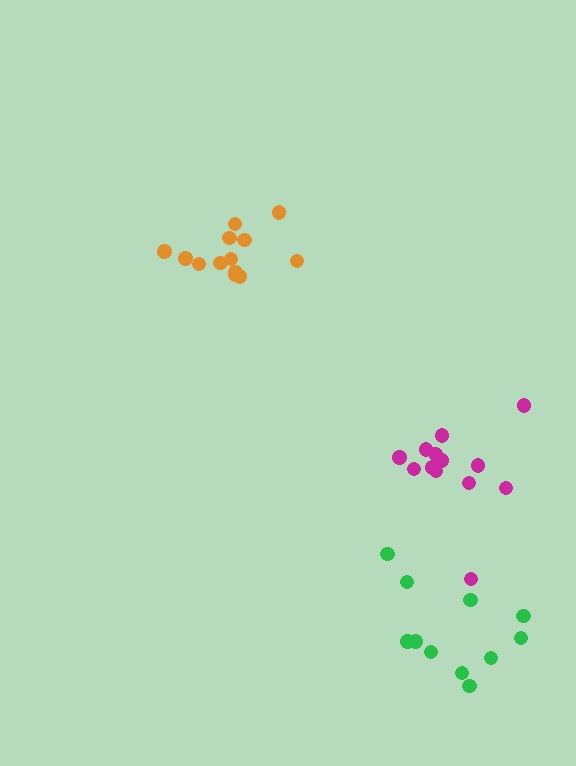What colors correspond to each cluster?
The clusters are colored: magenta, green, orange.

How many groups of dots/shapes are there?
There are 3 groups.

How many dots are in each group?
Group 1: 13 dots, Group 2: 11 dots, Group 3: 13 dots (37 total).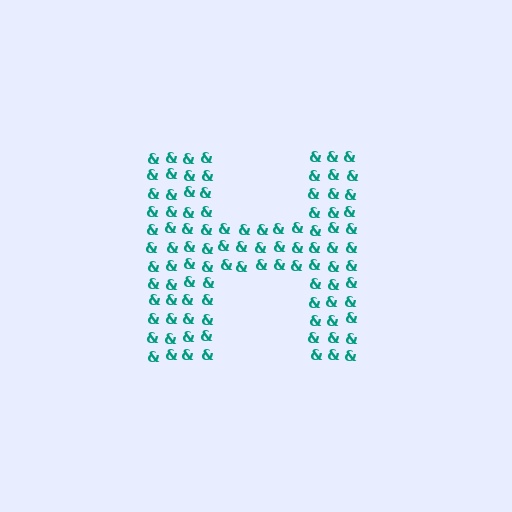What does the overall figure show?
The overall figure shows the letter H.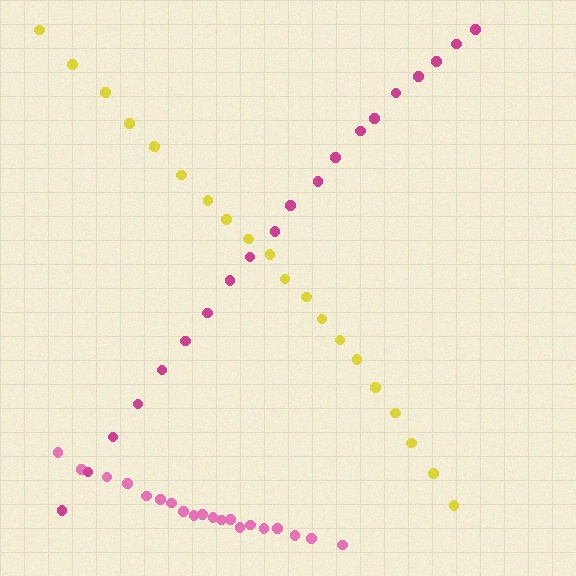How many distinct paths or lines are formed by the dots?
There are 3 distinct paths.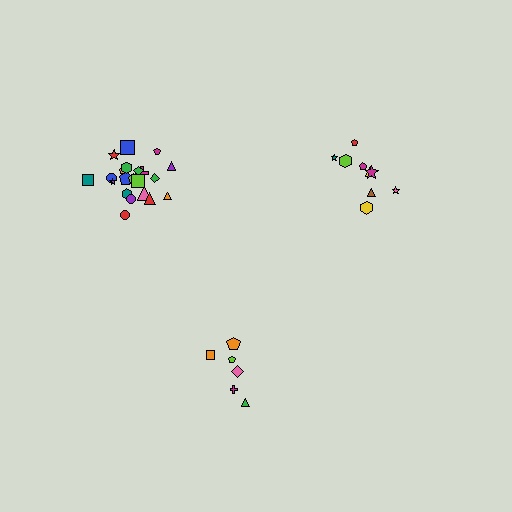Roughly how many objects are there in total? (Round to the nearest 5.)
Roughly 40 objects in total.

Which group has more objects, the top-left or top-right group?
The top-left group.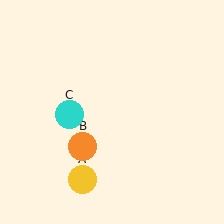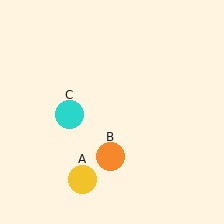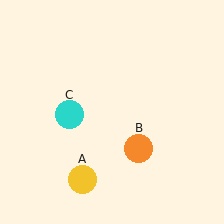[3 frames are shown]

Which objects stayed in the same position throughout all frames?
Yellow circle (object A) and cyan circle (object C) remained stationary.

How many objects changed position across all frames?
1 object changed position: orange circle (object B).